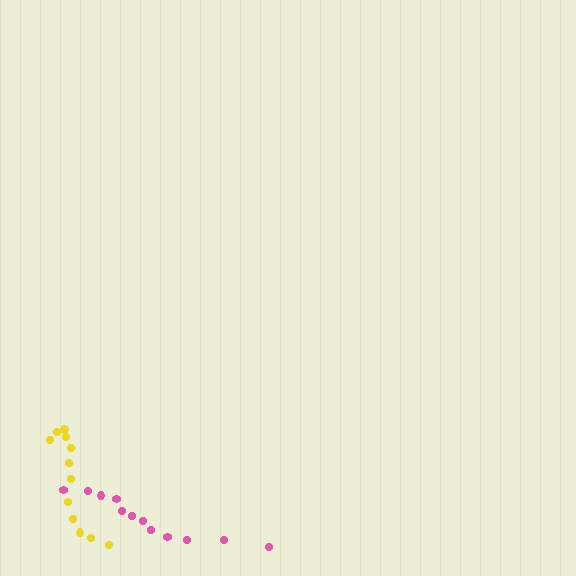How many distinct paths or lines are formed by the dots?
There are 2 distinct paths.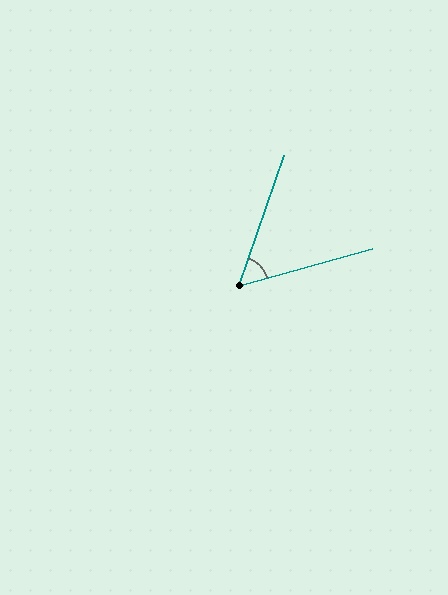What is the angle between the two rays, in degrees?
Approximately 55 degrees.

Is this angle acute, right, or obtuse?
It is acute.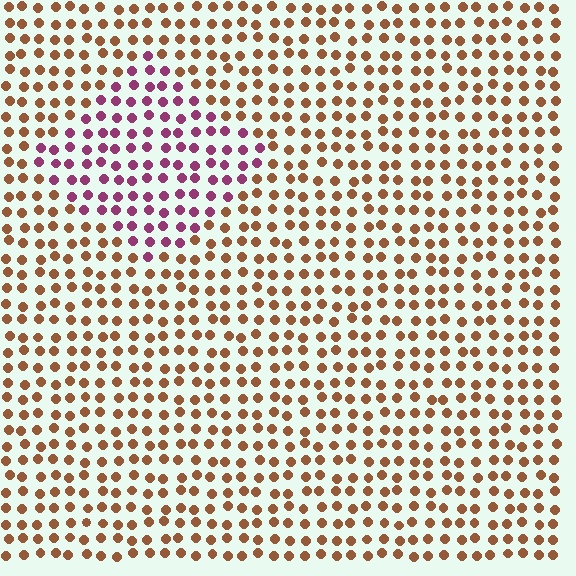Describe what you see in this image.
The image is filled with small brown elements in a uniform arrangement. A diamond-shaped region is visible where the elements are tinted to a slightly different hue, forming a subtle color boundary.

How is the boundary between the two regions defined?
The boundary is defined purely by a slight shift in hue (about 61 degrees). Spacing, size, and orientation are identical on both sides.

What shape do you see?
I see a diamond.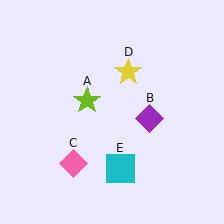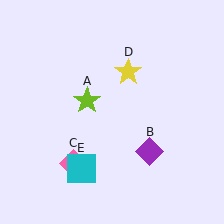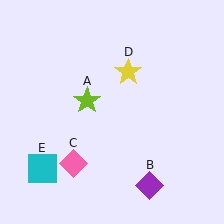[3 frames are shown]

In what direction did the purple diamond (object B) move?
The purple diamond (object B) moved down.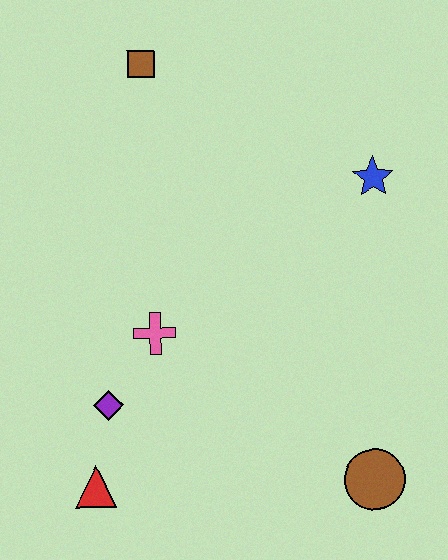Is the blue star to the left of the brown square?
No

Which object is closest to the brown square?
The blue star is closest to the brown square.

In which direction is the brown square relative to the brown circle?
The brown square is above the brown circle.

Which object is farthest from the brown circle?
The brown square is farthest from the brown circle.